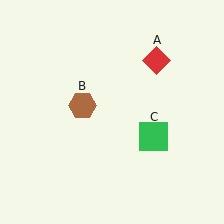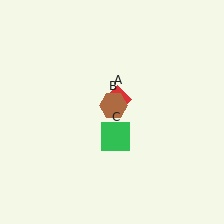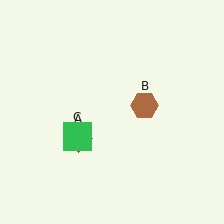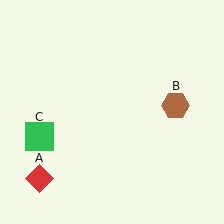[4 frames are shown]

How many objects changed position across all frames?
3 objects changed position: red diamond (object A), brown hexagon (object B), green square (object C).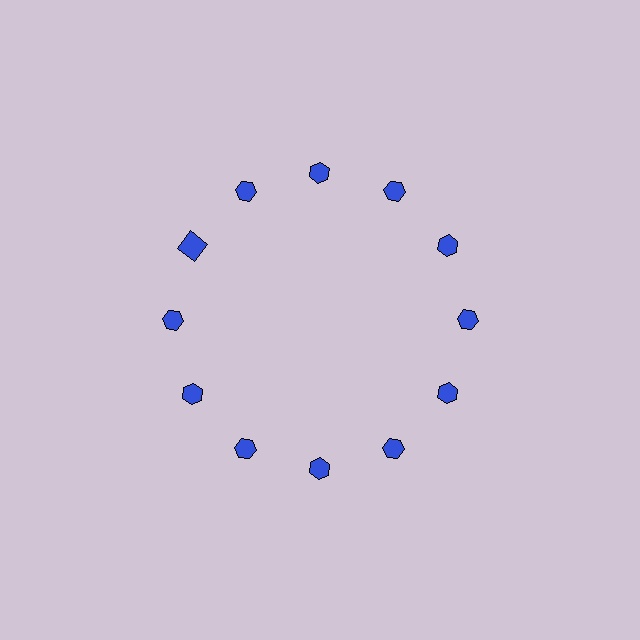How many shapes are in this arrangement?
There are 12 shapes arranged in a ring pattern.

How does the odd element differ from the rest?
It has a different shape: square instead of hexagon.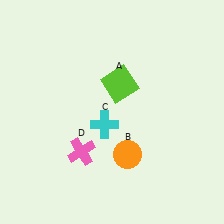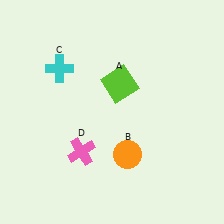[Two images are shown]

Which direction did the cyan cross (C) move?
The cyan cross (C) moved up.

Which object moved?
The cyan cross (C) moved up.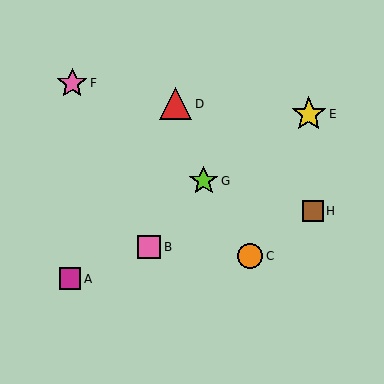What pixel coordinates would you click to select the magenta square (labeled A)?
Click at (70, 279) to select the magenta square A.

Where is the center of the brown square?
The center of the brown square is at (313, 211).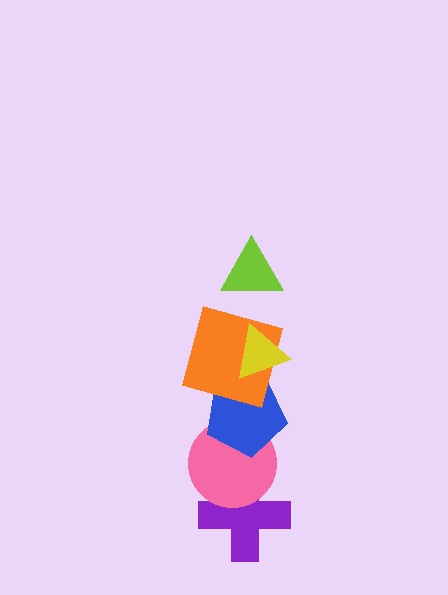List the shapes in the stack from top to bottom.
From top to bottom: the lime triangle, the yellow triangle, the orange square, the blue pentagon, the pink circle, the purple cross.